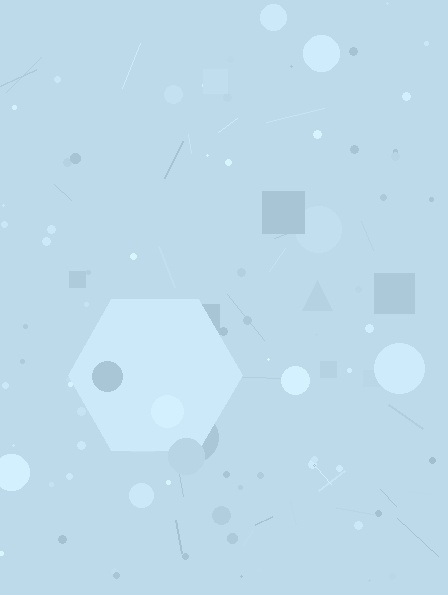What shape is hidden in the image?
A hexagon is hidden in the image.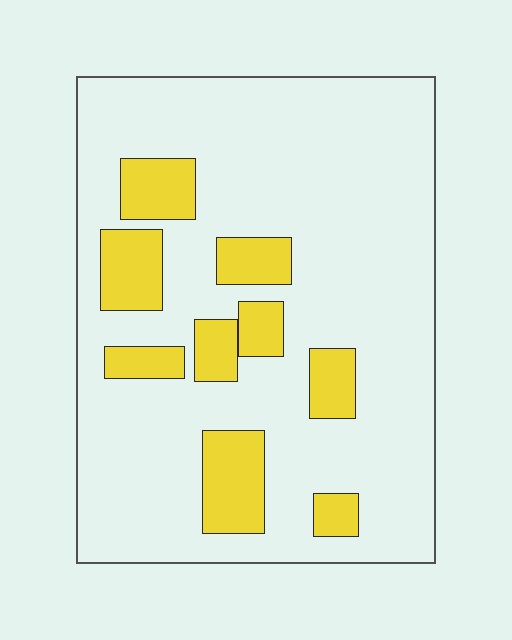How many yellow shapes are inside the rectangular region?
9.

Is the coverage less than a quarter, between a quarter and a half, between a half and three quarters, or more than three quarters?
Less than a quarter.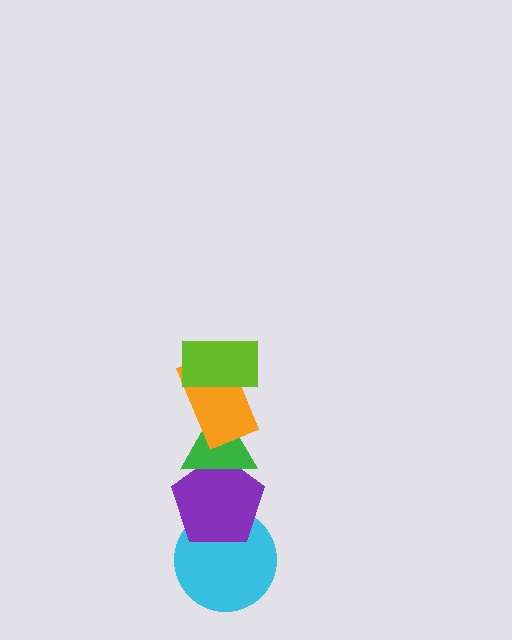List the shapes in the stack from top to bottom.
From top to bottom: the lime rectangle, the orange rectangle, the green triangle, the purple pentagon, the cyan circle.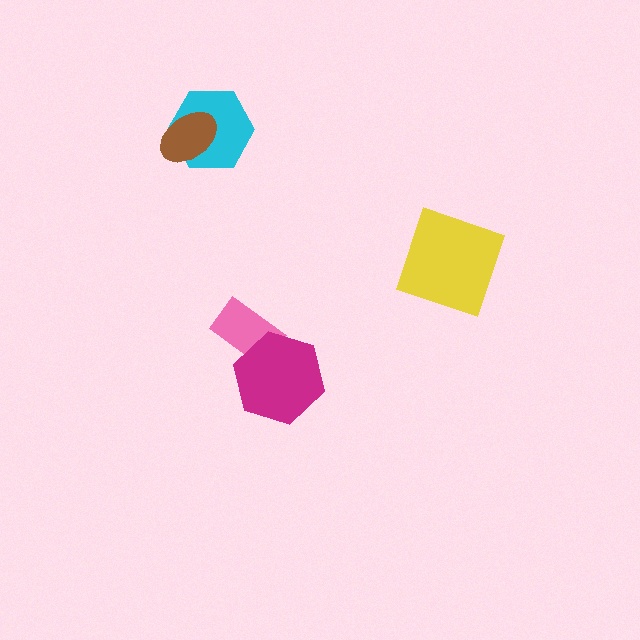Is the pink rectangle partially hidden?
Yes, it is partially covered by another shape.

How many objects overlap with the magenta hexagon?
1 object overlaps with the magenta hexagon.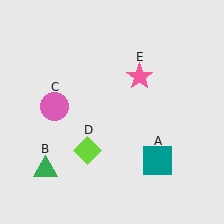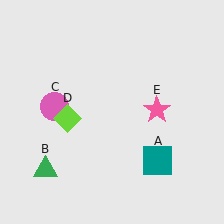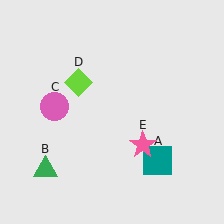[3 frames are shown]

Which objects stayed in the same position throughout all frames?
Teal square (object A) and green triangle (object B) and pink circle (object C) remained stationary.